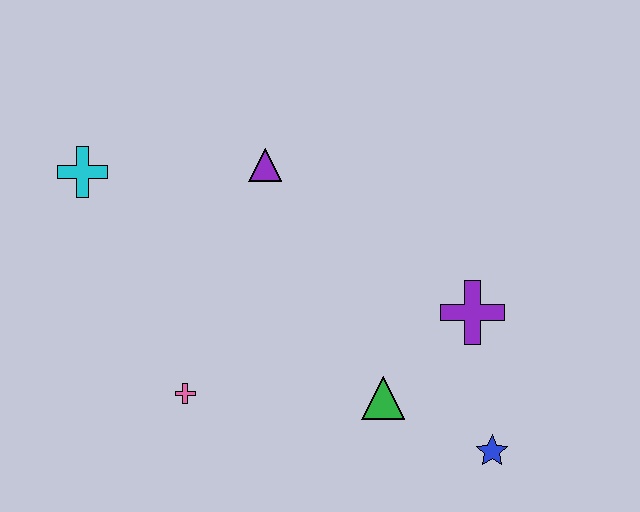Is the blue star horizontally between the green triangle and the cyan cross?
No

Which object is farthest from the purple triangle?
The blue star is farthest from the purple triangle.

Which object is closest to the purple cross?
The green triangle is closest to the purple cross.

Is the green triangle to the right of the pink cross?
Yes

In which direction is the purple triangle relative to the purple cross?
The purple triangle is to the left of the purple cross.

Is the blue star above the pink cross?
No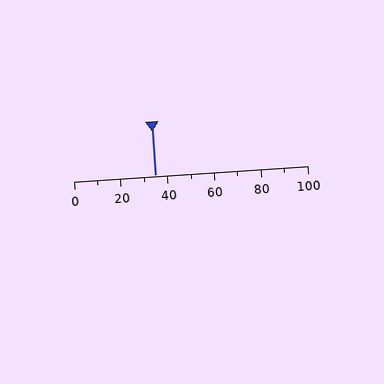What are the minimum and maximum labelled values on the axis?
The axis runs from 0 to 100.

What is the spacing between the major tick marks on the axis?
The major ticks are spaced 20 apart.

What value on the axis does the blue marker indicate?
The marker indicates approximately 35.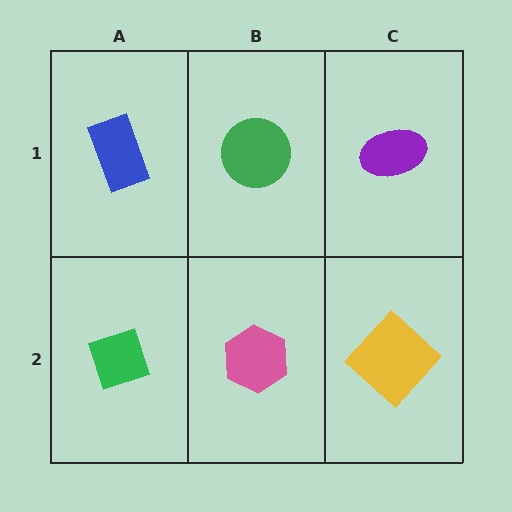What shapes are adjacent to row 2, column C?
A purple ellipse (row 1, column C), a pink hexagon (row 2, column B).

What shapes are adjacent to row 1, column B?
A pink hexagon (row 2, column B), a blue rectangle (row 1, column A), a purple ellipse (row 1, column C).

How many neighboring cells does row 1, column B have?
3.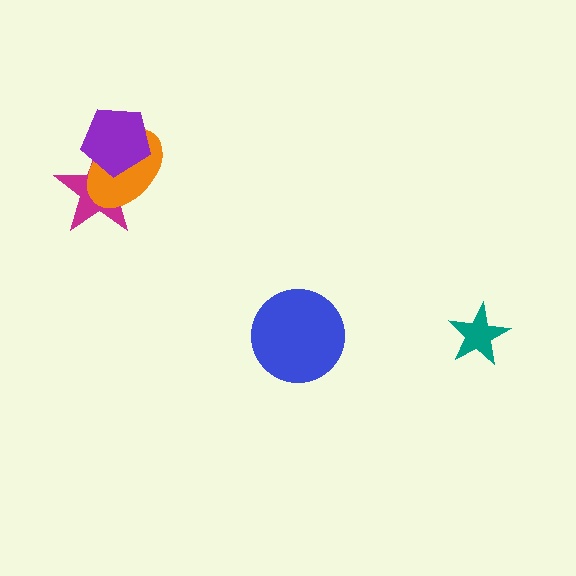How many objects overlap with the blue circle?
0 objects overlap with the blue circle.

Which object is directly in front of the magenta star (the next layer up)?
The orange ellipse is directly in front of the magenta star.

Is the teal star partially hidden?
No, no other shape covers it.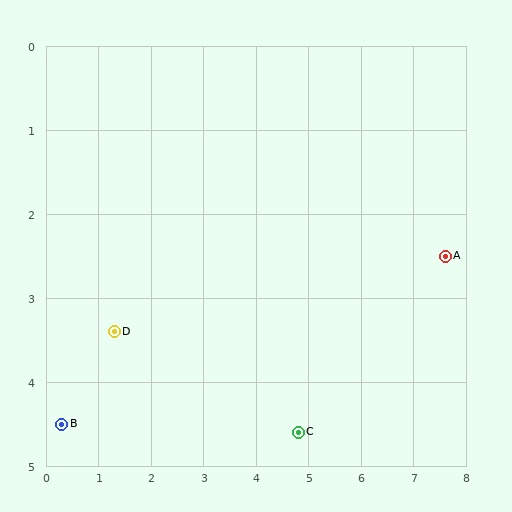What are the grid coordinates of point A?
Point A is at approximately (7.6, 2.5).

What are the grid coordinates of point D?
Point D is at approximately (1.3, 3.4).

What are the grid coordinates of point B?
Point B is at approximately (0.3, 4.5).